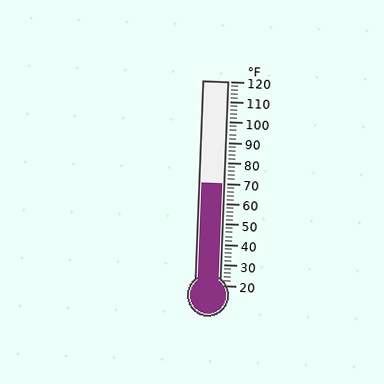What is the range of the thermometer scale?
The thermometer scale ranges from 20°F to 120°F.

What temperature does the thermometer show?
The thermometer shows approximately 70°F.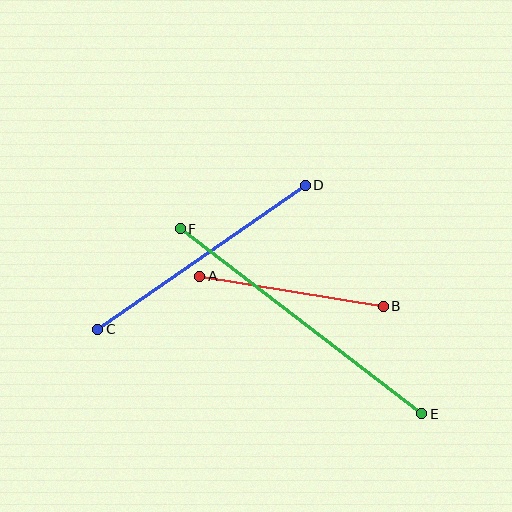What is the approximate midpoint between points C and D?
The midpoint is at approximately (201, 257) pixels.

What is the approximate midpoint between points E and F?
The midpoint is at approximately (301, 321) pixels.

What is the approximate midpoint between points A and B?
The midpoint is at approximately (291, 291) pixels.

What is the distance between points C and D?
The distance is approximately 253 pixels.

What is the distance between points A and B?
The distance is approximately 186 pixels.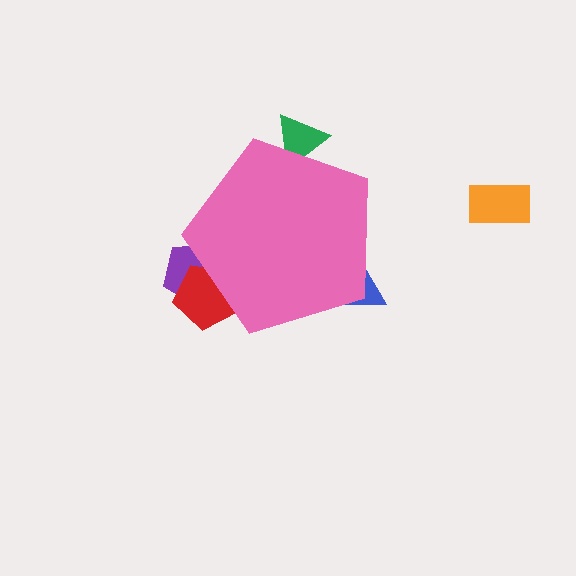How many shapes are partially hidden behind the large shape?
4 shapes are partially hidden.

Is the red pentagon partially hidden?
Yes, the red pentagon is partially hidden behind the pink pentagon.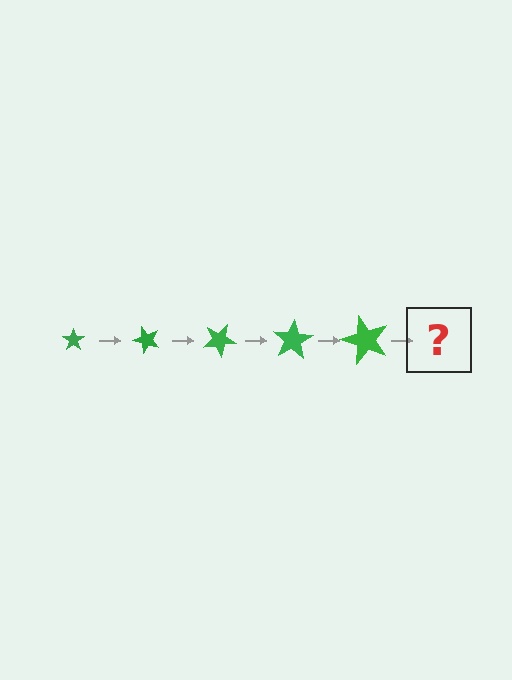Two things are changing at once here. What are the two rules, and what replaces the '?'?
The two rules are that the star grows larger each step and it rotates 50 degrees each step. The '?' should be a star, larger than the previous one and rotated 250 degrees from the start.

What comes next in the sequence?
The next element should be a star, larger than the previous one and rotated 250 degrees from the start.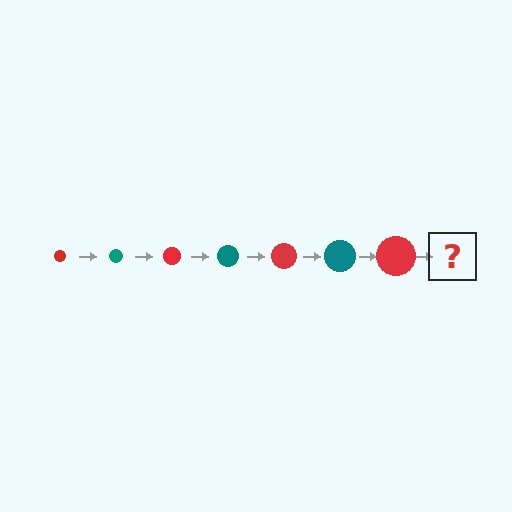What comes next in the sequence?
The next element should be a teal circle, larger than the previous one.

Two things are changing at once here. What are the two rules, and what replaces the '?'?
The two rules are that the circle grows larger each step and the color cycles through red and teal. The '?' should be a teal circle, larger than the previous one.